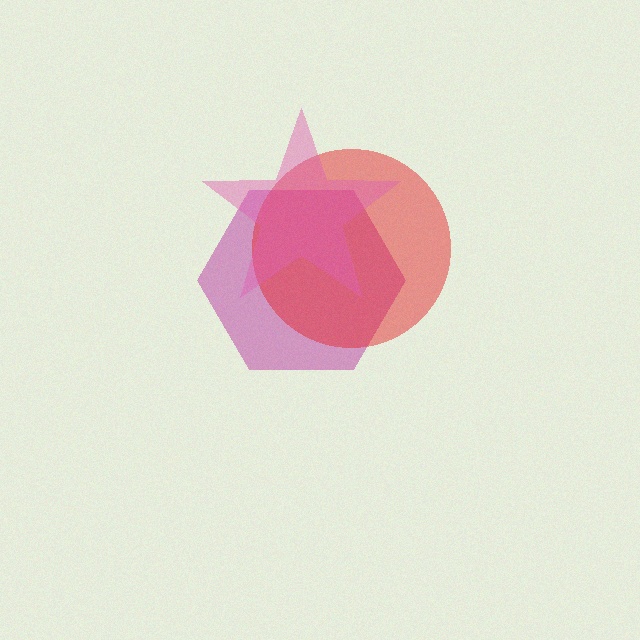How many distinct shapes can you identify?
There are 3 distinct shapes: a magenta hexagon, a red circle, a pink star.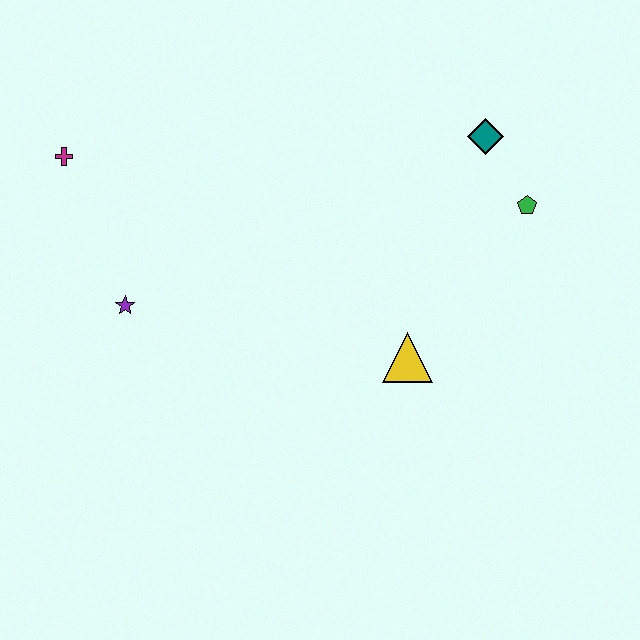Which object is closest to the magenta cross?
The purple star is closest to the magenta cross.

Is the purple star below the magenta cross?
Yes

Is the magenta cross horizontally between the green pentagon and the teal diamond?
No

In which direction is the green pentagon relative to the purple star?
The green pentagon is to the right of the purple star.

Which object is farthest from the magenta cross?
The green pentagon is farthest from the magenta cross.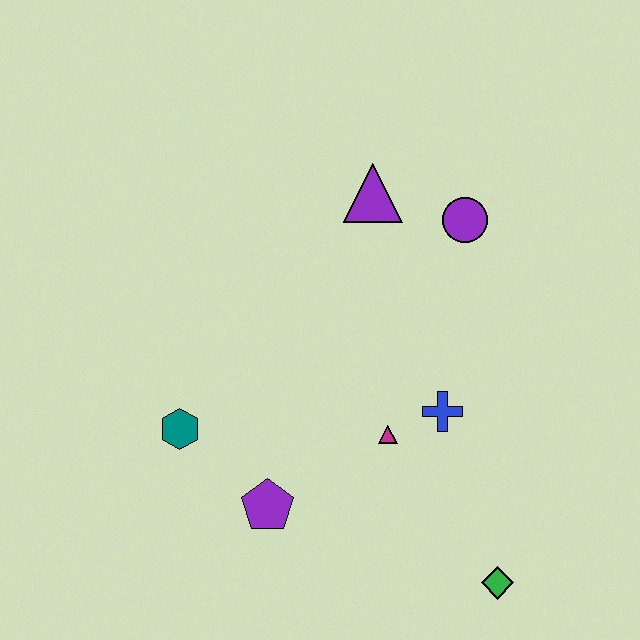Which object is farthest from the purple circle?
The green diamond is farthest from the purple circle.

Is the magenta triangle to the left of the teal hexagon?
No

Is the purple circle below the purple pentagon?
No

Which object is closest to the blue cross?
The magenta triangle is closest to the blue cross.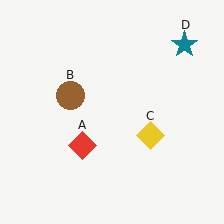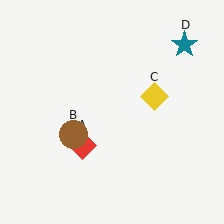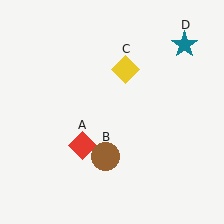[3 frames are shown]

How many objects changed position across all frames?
2 objects changed position: brown circle (object B), yellow diamond (object C).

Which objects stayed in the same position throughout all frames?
Red diamond (object A) and teal star (object D) remained stationary.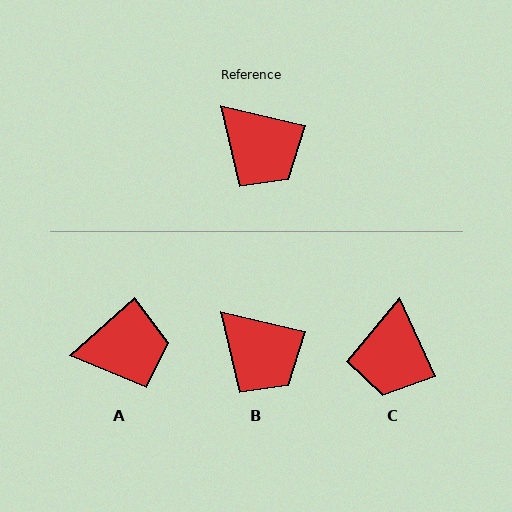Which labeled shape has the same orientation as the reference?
B.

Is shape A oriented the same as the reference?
No, it is off by about 55 degrees.